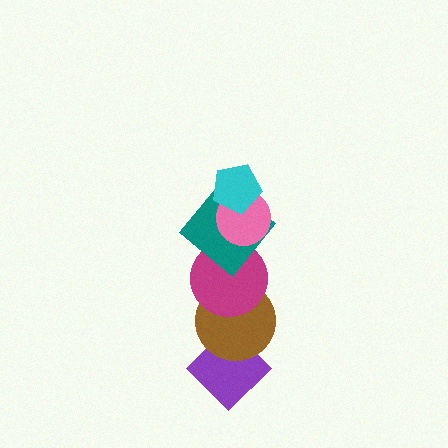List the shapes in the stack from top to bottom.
From top to bottom: the cyan pentagon, the pink circle, the teal diamond, the magenta circle, the brown circle, the purple diamond.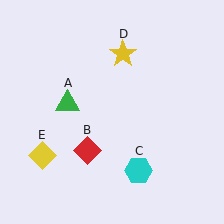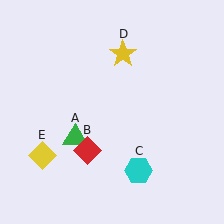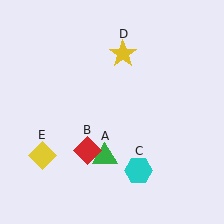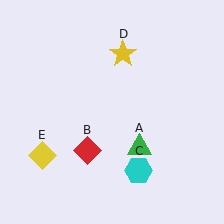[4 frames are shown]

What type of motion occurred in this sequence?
The green triangle (object A) rotated counterclockwise around the center of the scene.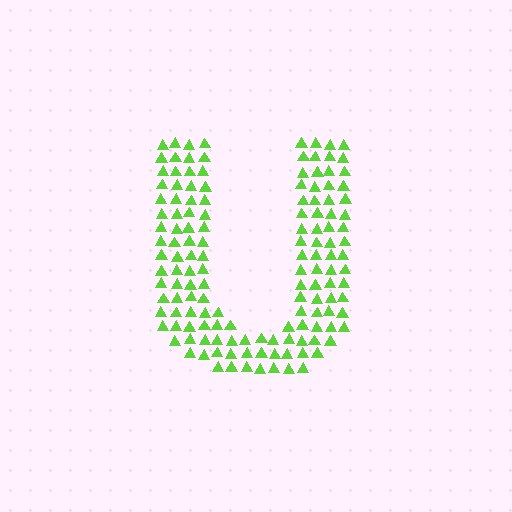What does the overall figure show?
The overall figure shows the letter U.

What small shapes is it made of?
It is made of small triangles.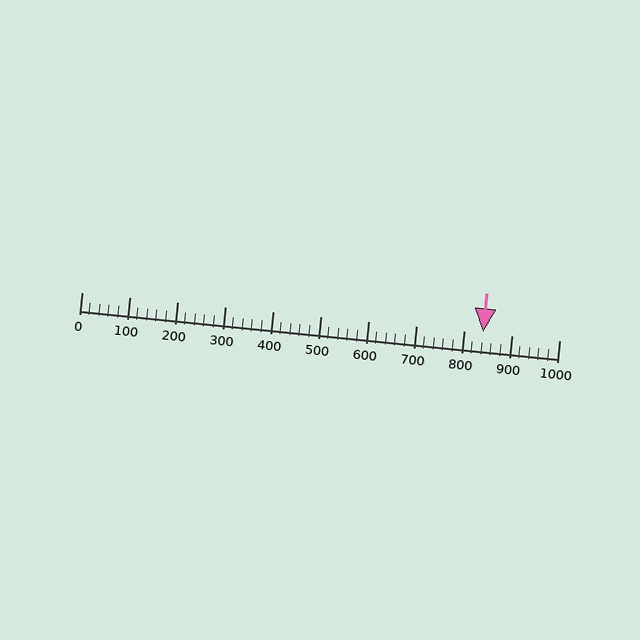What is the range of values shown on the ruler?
The ruler shows values from 0 to 1000.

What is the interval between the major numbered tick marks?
The major tick marks are spaced 100 units apart.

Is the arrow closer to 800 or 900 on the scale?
The arrow is closer to 800.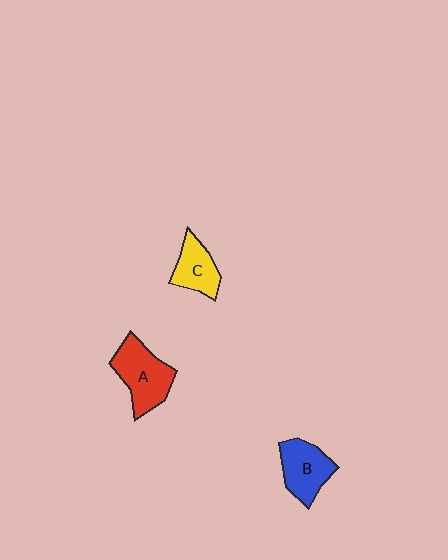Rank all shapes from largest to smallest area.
From largest to smallest: A (red), B (blue), C (yellow).